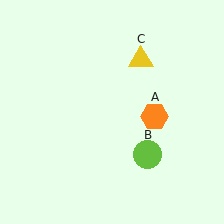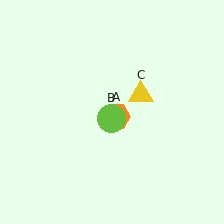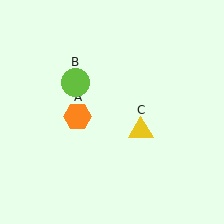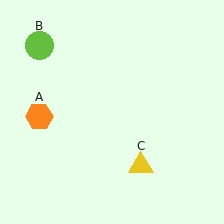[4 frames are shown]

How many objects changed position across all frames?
3 objects changed position: orange hexagon (object A), lime circle (object B), yellow triangle (object C).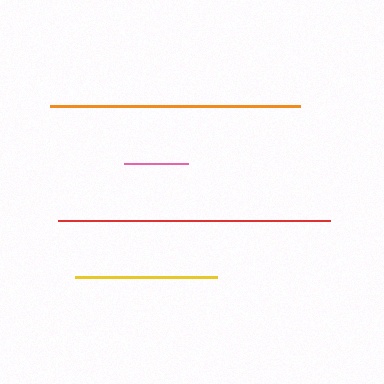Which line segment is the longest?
The red line is the longest at approximately 272 pixels.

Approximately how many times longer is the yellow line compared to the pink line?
The yellow line is approximately 2.2 times the length of the pink line.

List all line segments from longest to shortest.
From longest to shortest: red, orange, yellow, pink.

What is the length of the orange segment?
The orange segment is approximately 250 pixels long.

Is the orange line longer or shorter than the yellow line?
The orange line is longer than the yellow line.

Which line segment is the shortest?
The pink line is the shortest at approximately 64 pixels.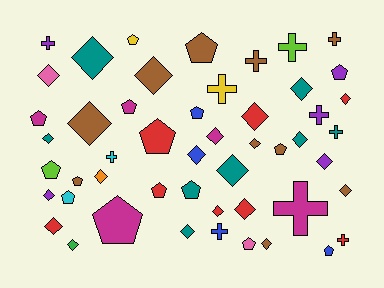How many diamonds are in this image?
There are 23 diamonds.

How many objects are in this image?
There are 50 objects.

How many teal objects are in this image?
There are 8 teal objects.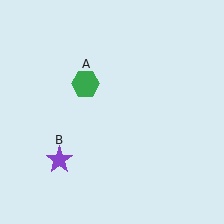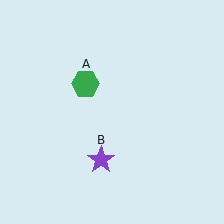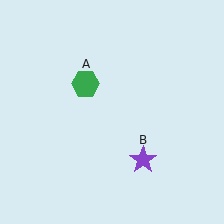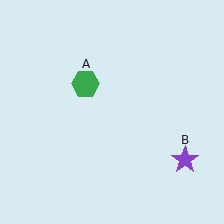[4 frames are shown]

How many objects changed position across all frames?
1 object changed position: purple star (object B).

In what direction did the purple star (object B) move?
The purple star (object B) moved right.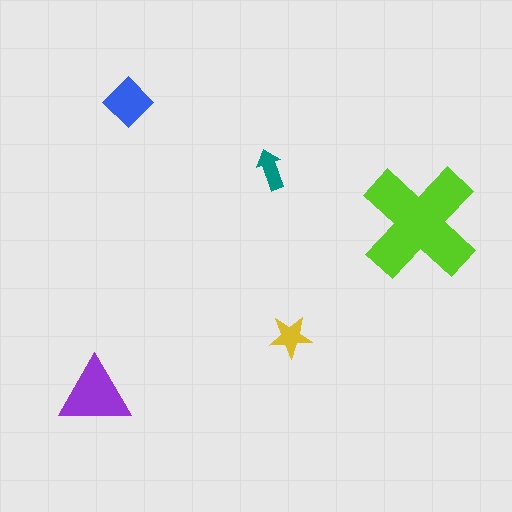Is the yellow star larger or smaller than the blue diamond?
Smaller.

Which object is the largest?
The lime cross.